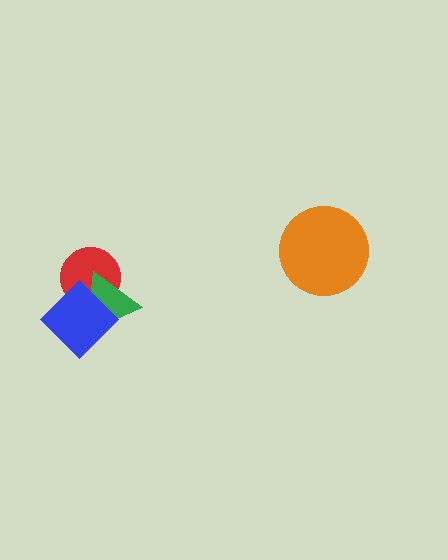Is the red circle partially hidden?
Yes, it is partially covered by another shape.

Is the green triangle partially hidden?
Yes, it is partially covered by another shape.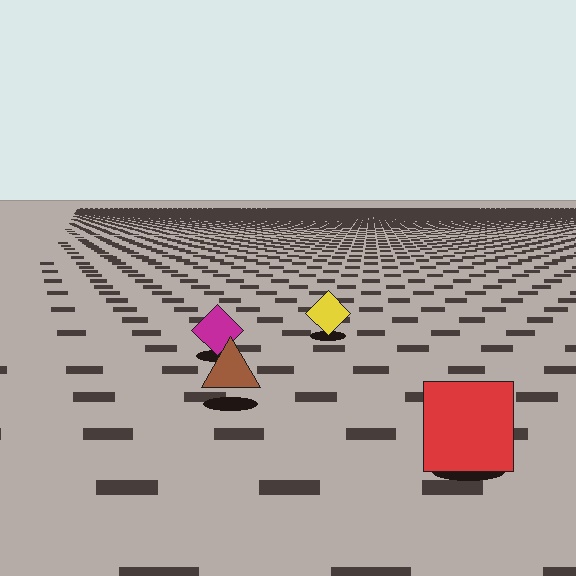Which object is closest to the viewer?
The red square is closest. The texture marks near it are larger and more spread out.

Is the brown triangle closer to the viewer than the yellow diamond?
Yes. The brown triangle is closer — you can tell from the texture gradient: the ground texture is coarser near it.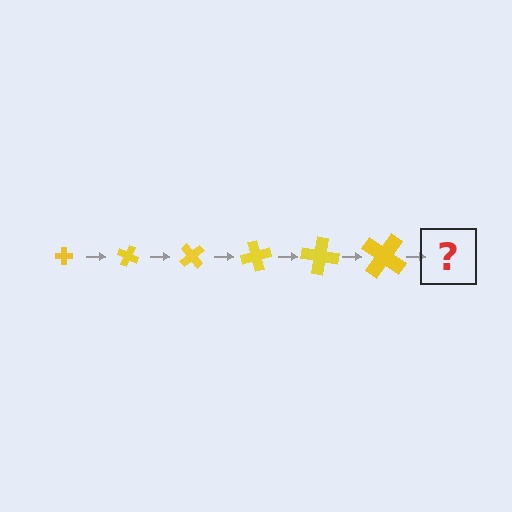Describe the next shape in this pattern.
It should be a cross, larger than the previous one and rotated 150 degrees from the start.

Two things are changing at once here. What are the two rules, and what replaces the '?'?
The two rules are that the cross grows larger each step and it rotates 25 degrees each step. The '?' should be a cross, larger than the previous one and rotated 150 degrees from the start.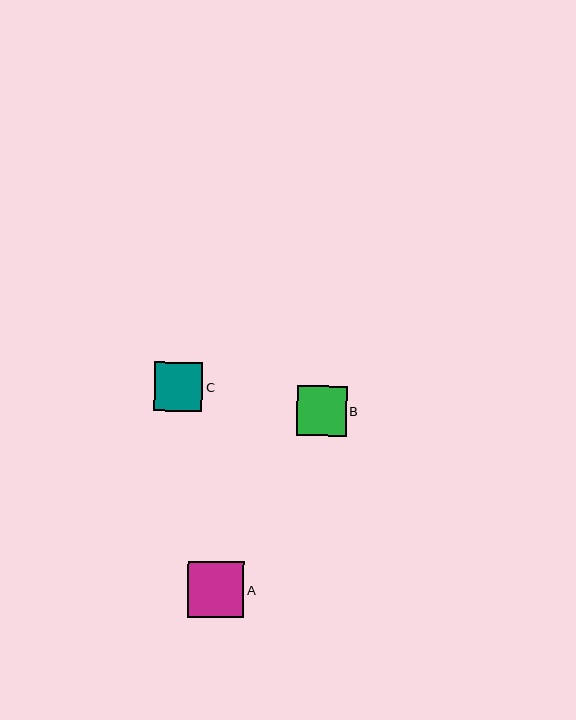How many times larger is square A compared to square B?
Square A is approximately 1.1 times the size of square B.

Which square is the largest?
Square A is the largest with a size of approximately 56 pixels.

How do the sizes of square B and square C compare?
Square B and square C are approximately the same size.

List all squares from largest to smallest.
From largest to smallest: A, B, C.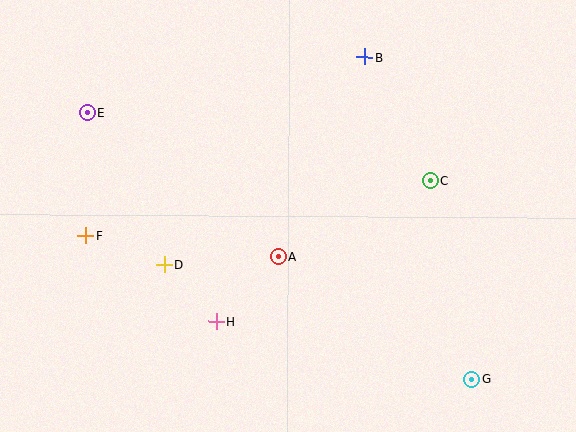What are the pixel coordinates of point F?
Point F is at (86, 235).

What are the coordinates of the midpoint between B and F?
The midpoint between B and F is at (225, 146).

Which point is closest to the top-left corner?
Point E is closest to the top-left corner.